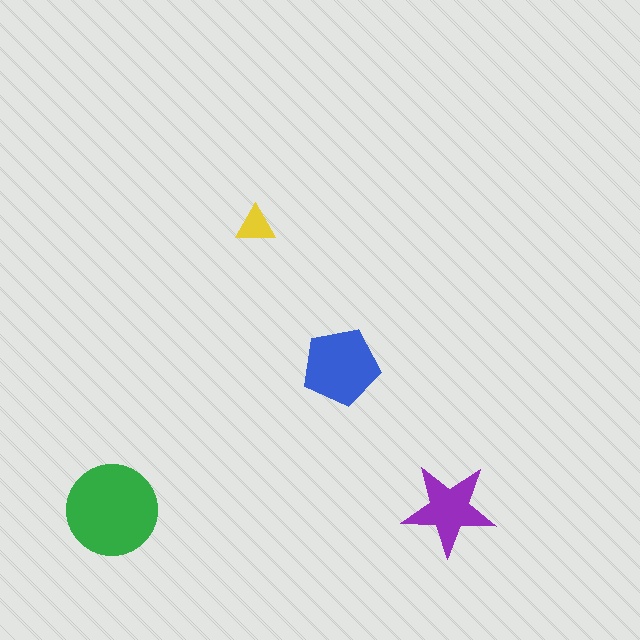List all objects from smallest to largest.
The yellow triangle, the purple star, the blue pentagon, the green circle.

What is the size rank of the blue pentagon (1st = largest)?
2nd.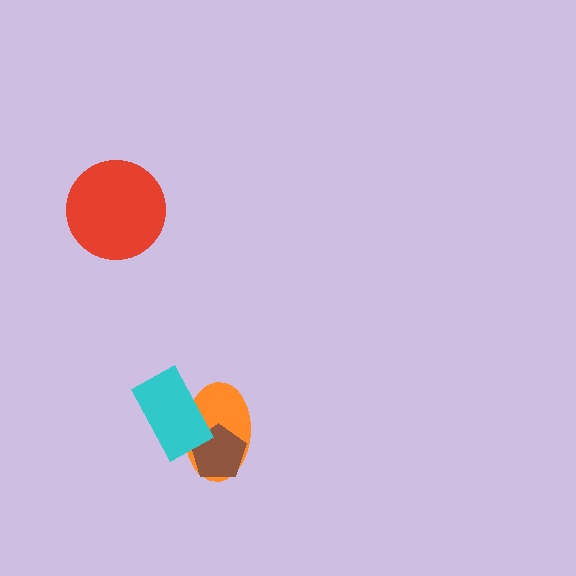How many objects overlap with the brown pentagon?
2 objects overlap with the brown pentagon.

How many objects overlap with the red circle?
0 objects overlap with the red circle.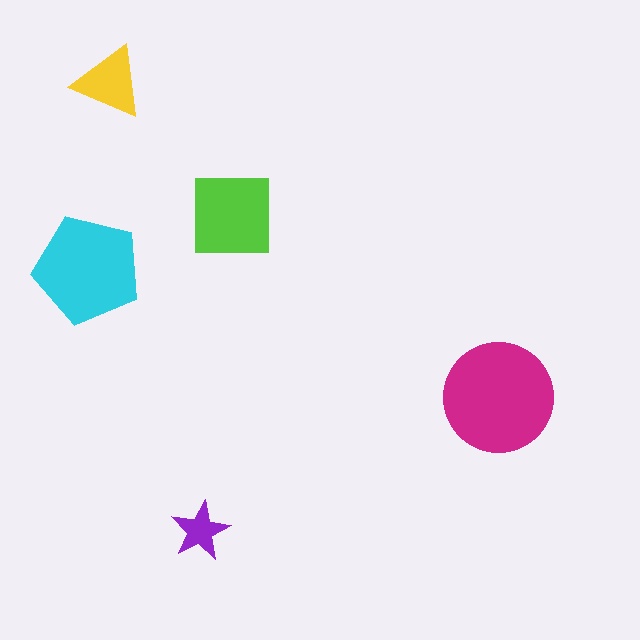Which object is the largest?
The magenta circle.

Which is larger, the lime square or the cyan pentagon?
The cyan pentagon.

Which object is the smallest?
The purple star.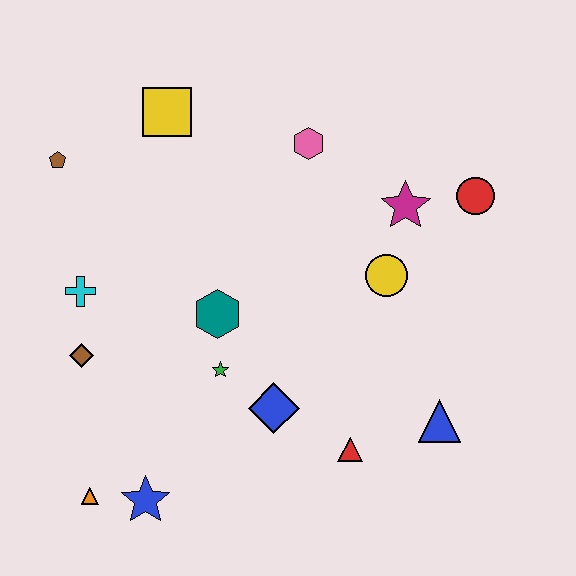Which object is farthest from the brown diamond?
The red circle is farthest from the brown diamond.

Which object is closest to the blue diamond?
The green star is closest to the blue diamond.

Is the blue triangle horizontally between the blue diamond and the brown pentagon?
No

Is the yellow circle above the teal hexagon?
Yes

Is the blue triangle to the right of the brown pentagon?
Yes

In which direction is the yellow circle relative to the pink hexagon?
The yellow circle is below the pink hexagon.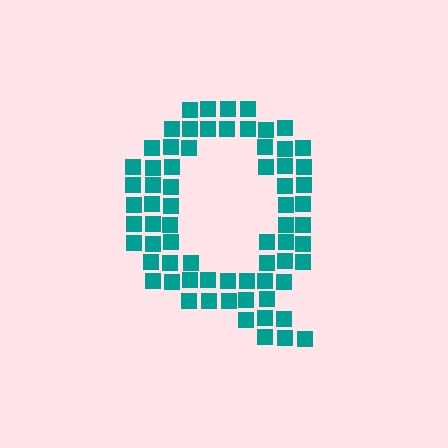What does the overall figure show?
The overall figure shows the letter Q.